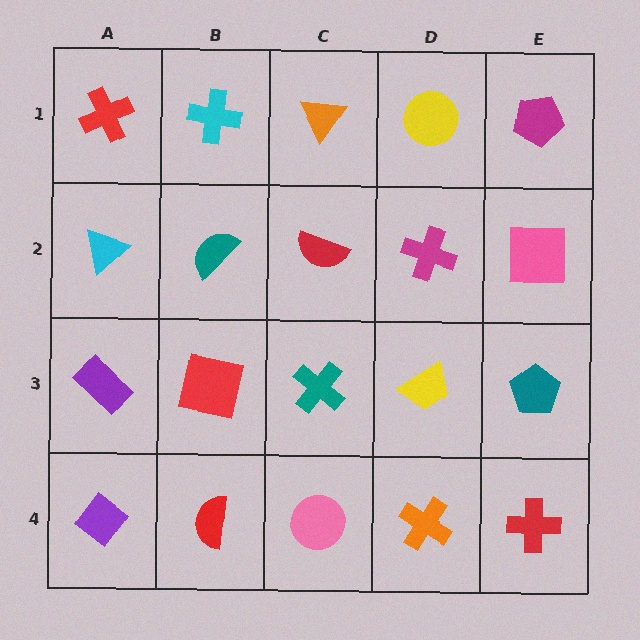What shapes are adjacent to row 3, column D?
A magenta cross (row 2, column D), an orange cross (row 4, column D), a teal cross (row 3, column C), a teal pentagon (row 3, column E).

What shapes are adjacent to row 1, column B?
A teal semicircle (row 2, column B), a red cross (row 1, column A), an orange triangle (row 1, column C).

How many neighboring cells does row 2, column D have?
4.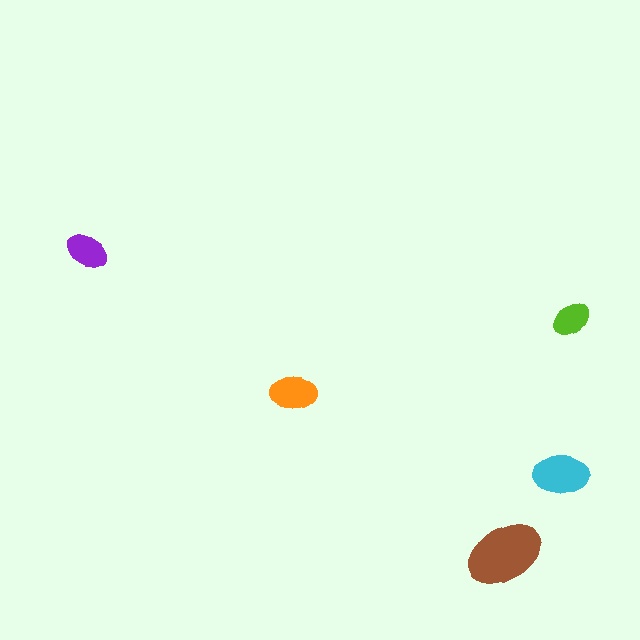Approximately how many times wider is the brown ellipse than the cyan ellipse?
About 1.5 times wider.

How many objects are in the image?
There are 5 objects in the image.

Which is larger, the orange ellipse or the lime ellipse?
The orange one.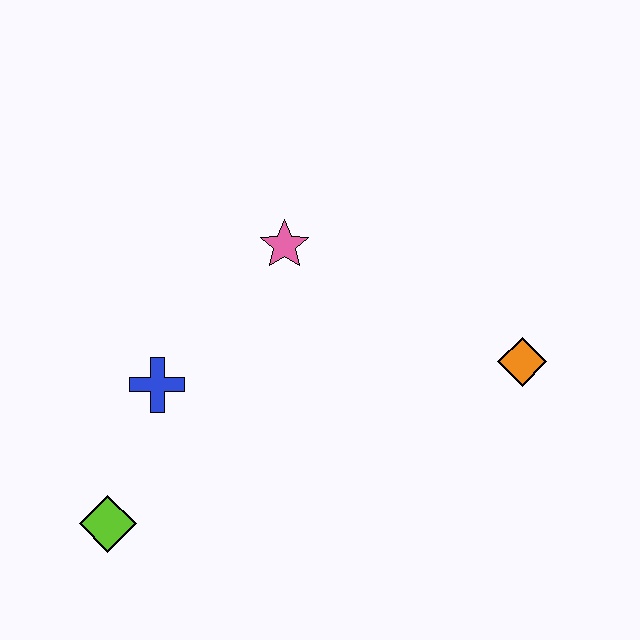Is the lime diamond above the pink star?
No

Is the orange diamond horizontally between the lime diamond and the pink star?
No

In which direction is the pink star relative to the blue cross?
The pink star is above the blue cross.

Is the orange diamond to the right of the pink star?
Yes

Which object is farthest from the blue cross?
The orange diamond is farthest from the blue cross.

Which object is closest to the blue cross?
The lime diamond is closest to the blue cross.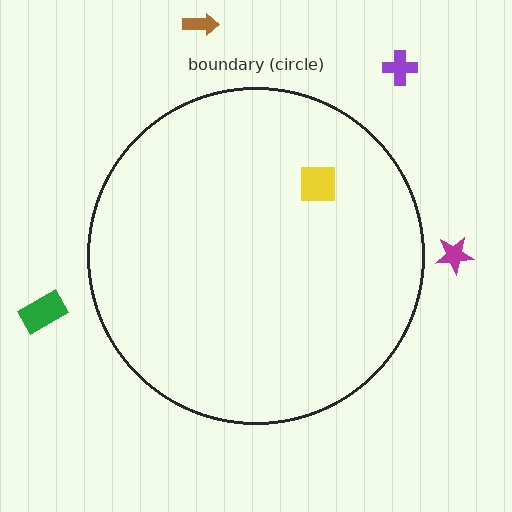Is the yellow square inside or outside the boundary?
Inside.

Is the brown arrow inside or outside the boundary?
Outside.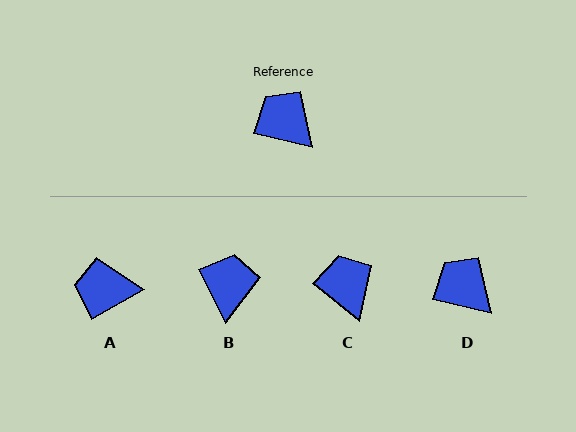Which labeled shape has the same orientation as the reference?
D.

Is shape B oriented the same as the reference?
No, it is off by about 50 degrees.